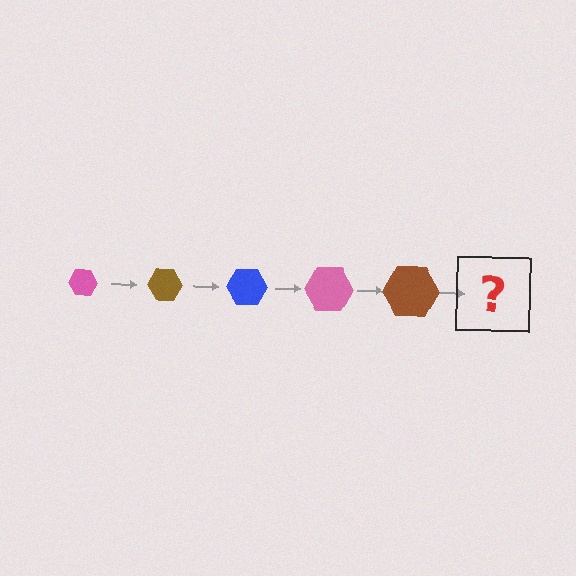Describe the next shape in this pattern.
It should be a blue hexagon, larger than the previous one.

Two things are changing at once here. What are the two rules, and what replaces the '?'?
The two rules are that the hexagon grows larger each step and the color cycles through pink, brown, and blue. The '?' should be a blue hexagon, larger than the previous one.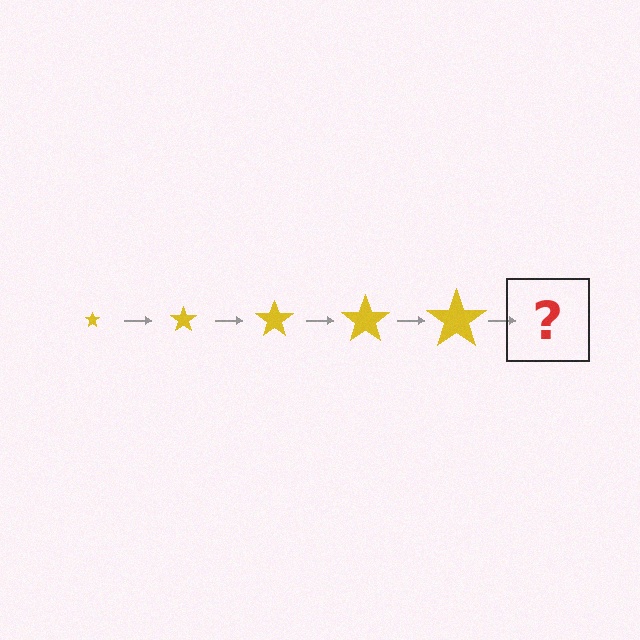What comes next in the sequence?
The next element should be a yellow star, larger than the previous one.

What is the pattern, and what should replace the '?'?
The pattern is that the star gets progressively larger each step. The '?' should be a yellow star, larger than the previous one.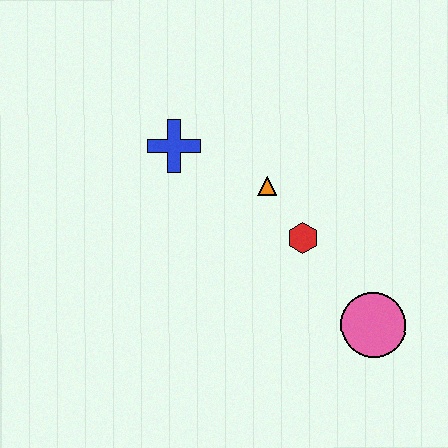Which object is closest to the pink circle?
The red hexagon is closest to the pink circle.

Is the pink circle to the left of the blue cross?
No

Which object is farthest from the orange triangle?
The pink circle is farthest from the orange triangle.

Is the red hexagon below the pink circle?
No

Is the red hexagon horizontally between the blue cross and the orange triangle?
No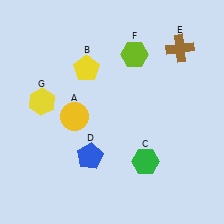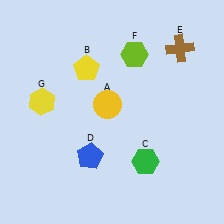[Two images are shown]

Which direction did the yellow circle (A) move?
The yellow circle (A) moved right.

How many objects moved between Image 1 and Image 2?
1 object moved between the two images.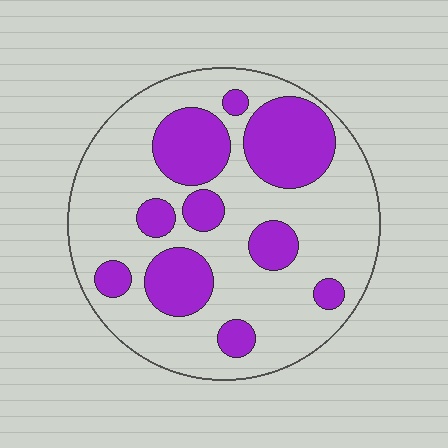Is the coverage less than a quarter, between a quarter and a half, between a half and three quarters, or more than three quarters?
Between a quarter and a half.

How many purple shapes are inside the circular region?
10.